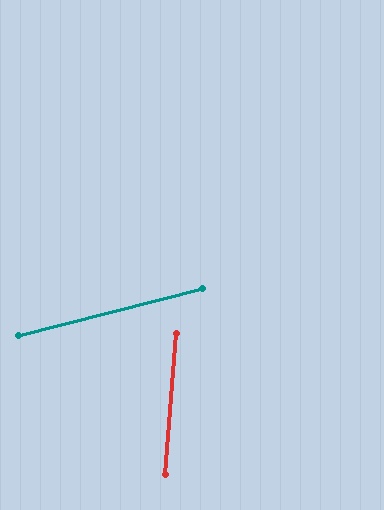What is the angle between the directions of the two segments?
Approximately 71 degrees.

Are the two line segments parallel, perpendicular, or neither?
Neither parallel nor perpendicular — they differ by about 71°.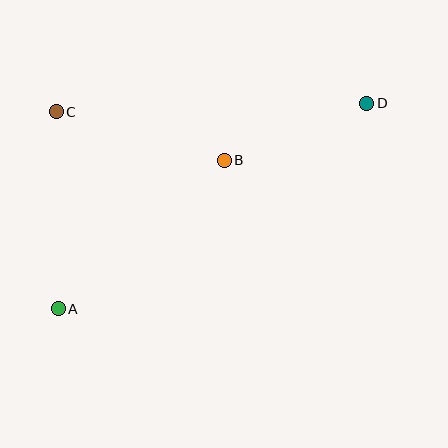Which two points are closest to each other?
Points B and D are closest to each other.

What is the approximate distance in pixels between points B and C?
The distance between B and C is approximately 175 pixels.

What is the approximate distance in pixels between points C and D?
The distance between C and D is approximately 310 pixels.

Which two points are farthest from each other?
Points A and D are farthest from each other.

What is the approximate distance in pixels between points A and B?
The distance between A and B is approximately 223 pixels.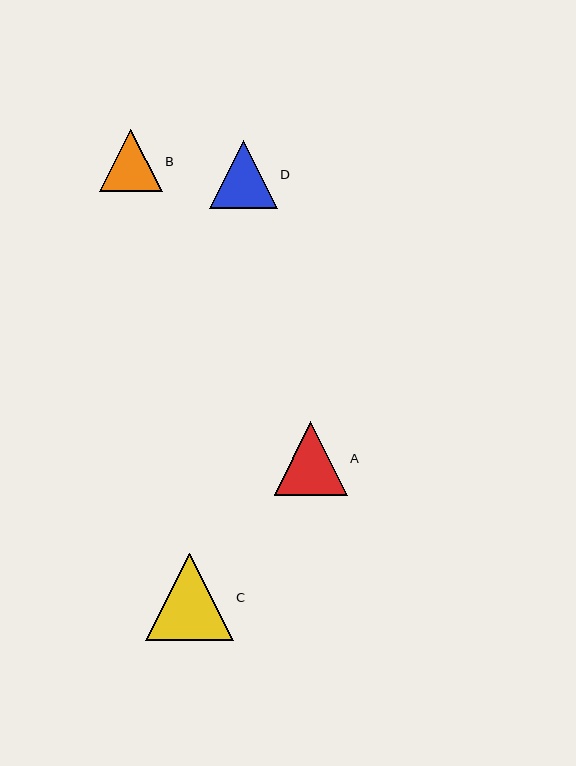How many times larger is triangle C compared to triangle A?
Triangle C is approximately 1.2 times the size of triangle A.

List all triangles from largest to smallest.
From largest to smallest: C, A, D, B.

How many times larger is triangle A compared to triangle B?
Triangle A is approximately 1.2 times the size of triangle B.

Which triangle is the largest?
Triangle C is the largest with a size of approximately 87 pixels.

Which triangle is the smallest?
Triangle B is the smallest with a size of approximately 62 pixels.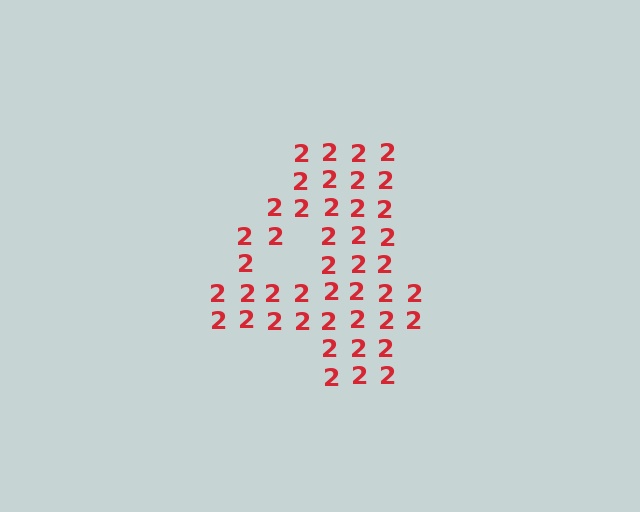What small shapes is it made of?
It is made of small digit 2's.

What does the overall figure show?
The overall figure shows the digit 4.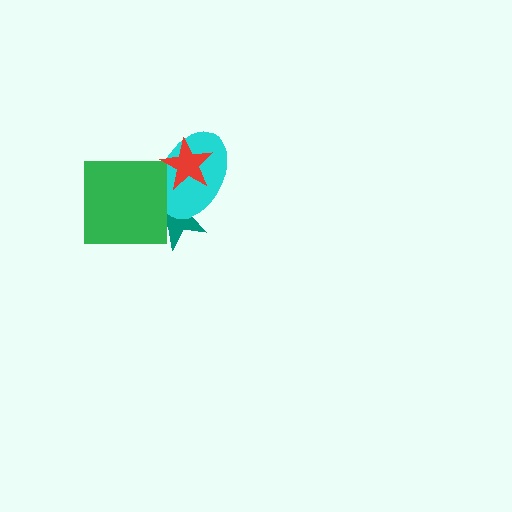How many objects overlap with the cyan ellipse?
3 objects overlap with the cyan ellipse.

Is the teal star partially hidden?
Yes, it is partially covered by another shape.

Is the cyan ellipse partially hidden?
Yes, it is partially covered by another shape.